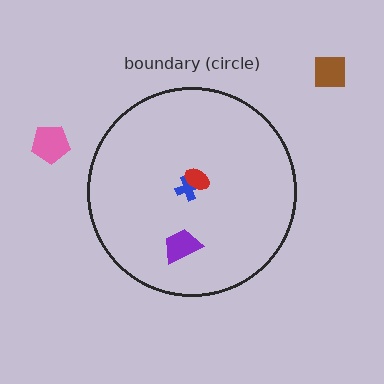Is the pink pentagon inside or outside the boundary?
Outside.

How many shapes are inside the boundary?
3 inside, 2 outside.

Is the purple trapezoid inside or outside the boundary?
Inside.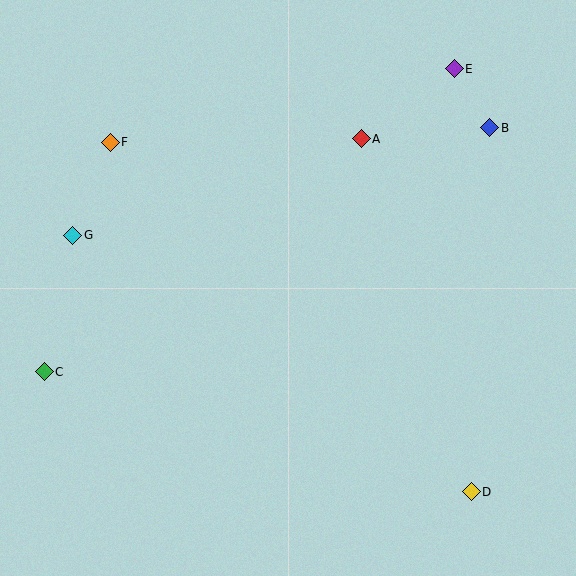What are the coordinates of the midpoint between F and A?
The midpoint between F and A is at (236, 141).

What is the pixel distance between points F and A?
The distance between F and A is 251 pixels.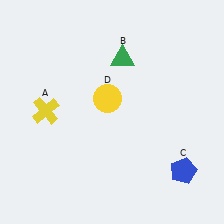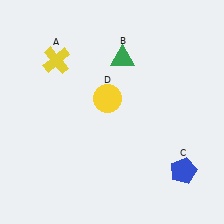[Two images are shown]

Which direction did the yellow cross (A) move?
The yellow cross (A) moved up.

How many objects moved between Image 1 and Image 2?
1 object moved between the two images.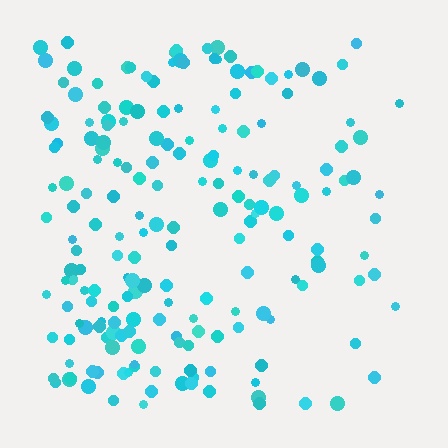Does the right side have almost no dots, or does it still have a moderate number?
Still a moderate number, just noticeably fewer than the left.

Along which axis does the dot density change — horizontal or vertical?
Horizontal.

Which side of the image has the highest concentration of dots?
The left.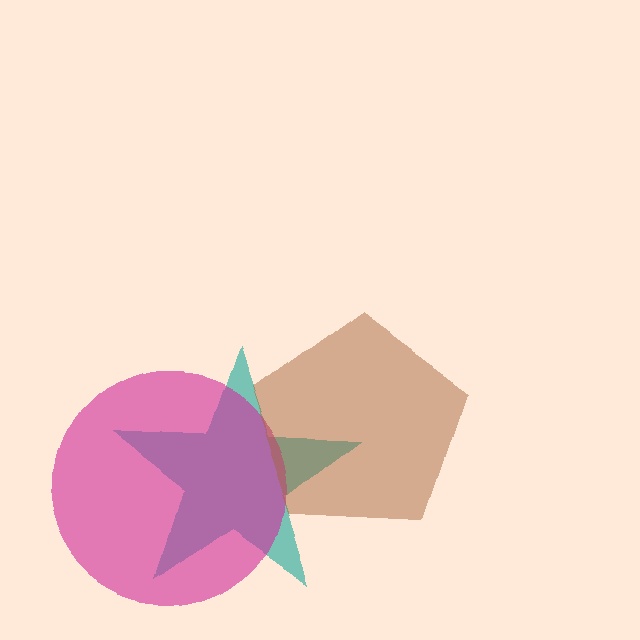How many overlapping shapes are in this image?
There are 3 overlapping shapes in the image.